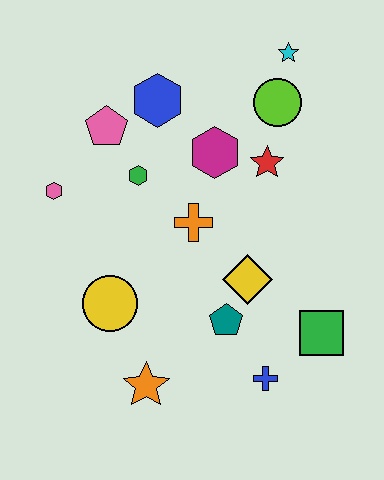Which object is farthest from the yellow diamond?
The cyan star is farthest from the yellow diamond.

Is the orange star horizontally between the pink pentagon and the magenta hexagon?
Yes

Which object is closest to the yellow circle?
The orange star is closest to the yellow circle.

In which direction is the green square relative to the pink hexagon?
The green square is to the right of the pink hexagon.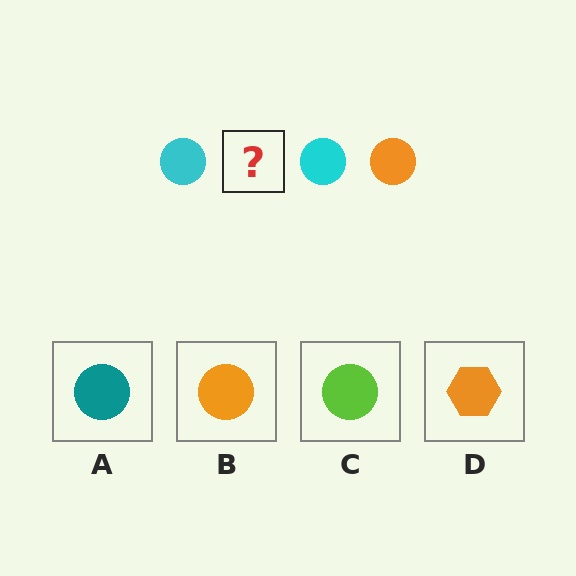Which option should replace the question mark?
Option B.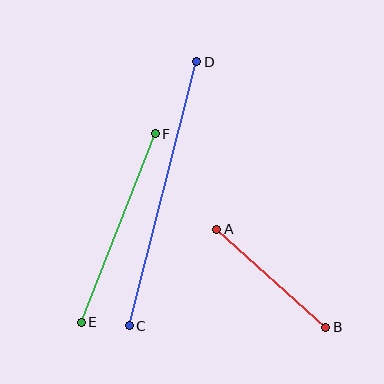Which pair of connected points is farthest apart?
Points C and D are farthest apart.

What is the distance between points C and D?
The distance is approximately 272 pixels.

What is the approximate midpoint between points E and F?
The midpoint is at approximately (118, 228) pixels.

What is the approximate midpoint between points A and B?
The midpoint is at approximately (271, 278) pixels.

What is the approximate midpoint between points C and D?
The midpoint is at approximately (163, 194) pixels.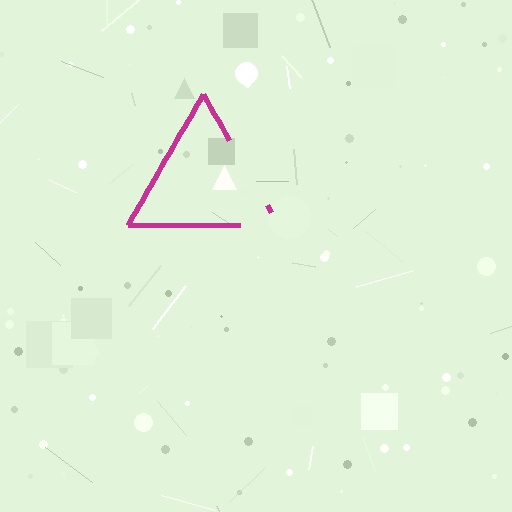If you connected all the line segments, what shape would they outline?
They would outline a triangle.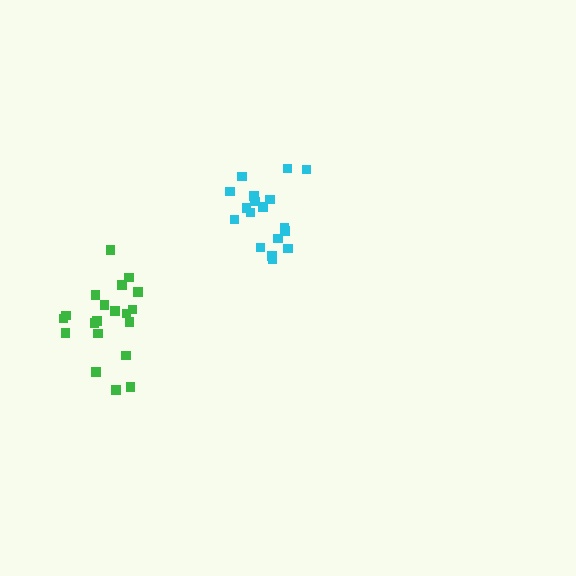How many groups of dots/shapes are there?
There are 2 groups.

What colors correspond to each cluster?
The clusters are colored: cyan, green.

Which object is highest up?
The cyan cluster is topmost.